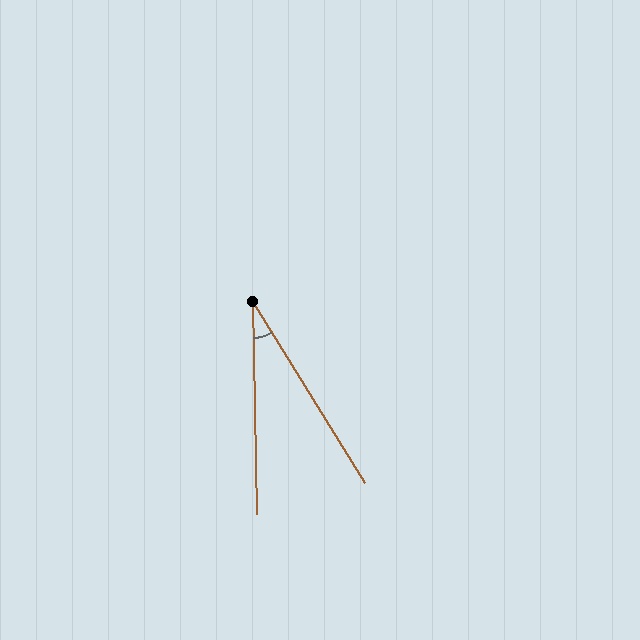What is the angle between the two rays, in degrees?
Approximately 31 degrees.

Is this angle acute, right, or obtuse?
It is acute.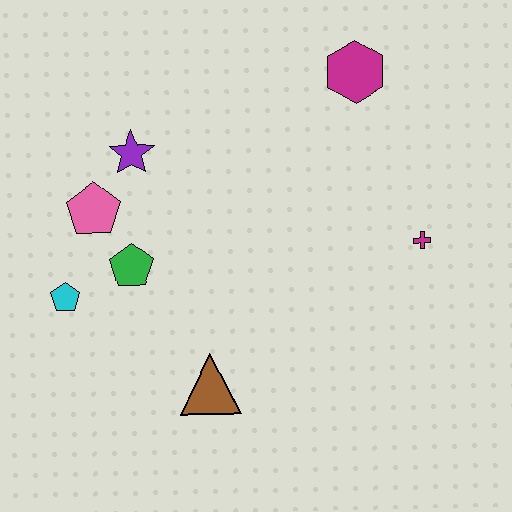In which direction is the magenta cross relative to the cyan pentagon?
The magenta cross is to the right of the cyan pentagon.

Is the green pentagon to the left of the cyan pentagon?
No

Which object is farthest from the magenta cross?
The cyan pentagon is farthest from the magenta cross.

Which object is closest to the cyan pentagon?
The green pentagon is closest to the cyan pentagon.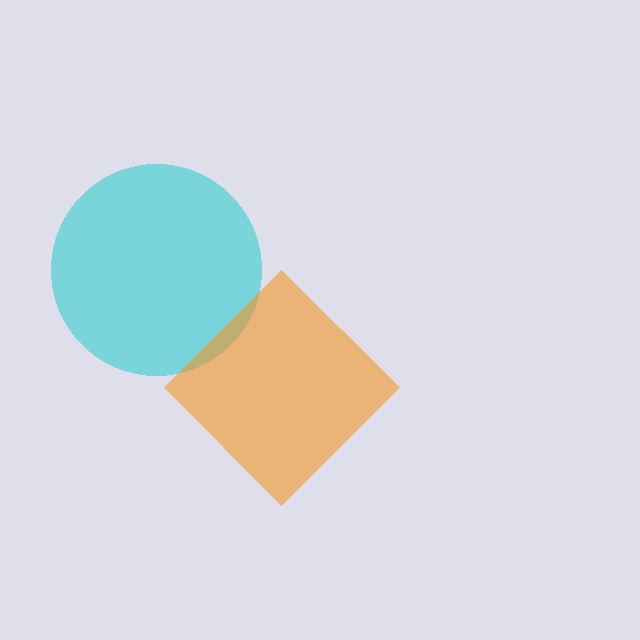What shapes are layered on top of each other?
The layered shapes are: a cyan circle, an orange diamond.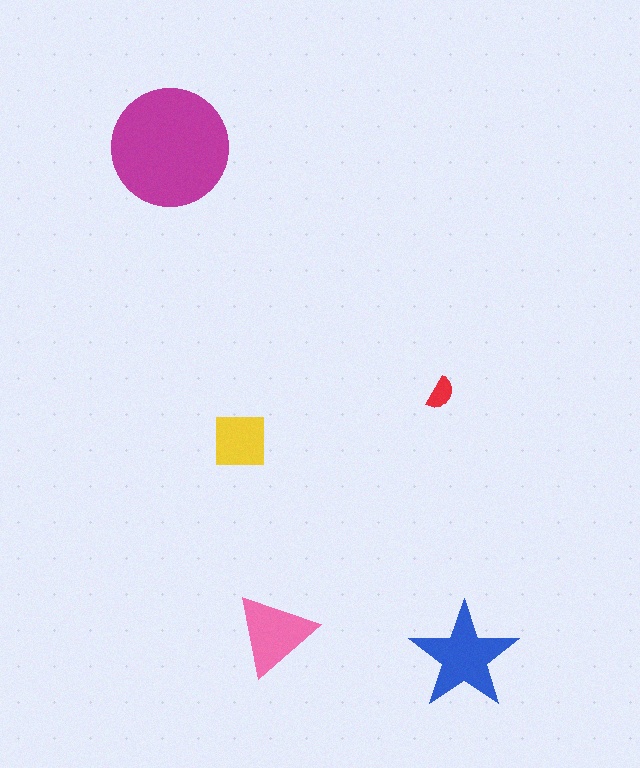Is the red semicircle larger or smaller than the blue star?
Smaller.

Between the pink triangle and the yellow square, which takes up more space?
The pink triangle.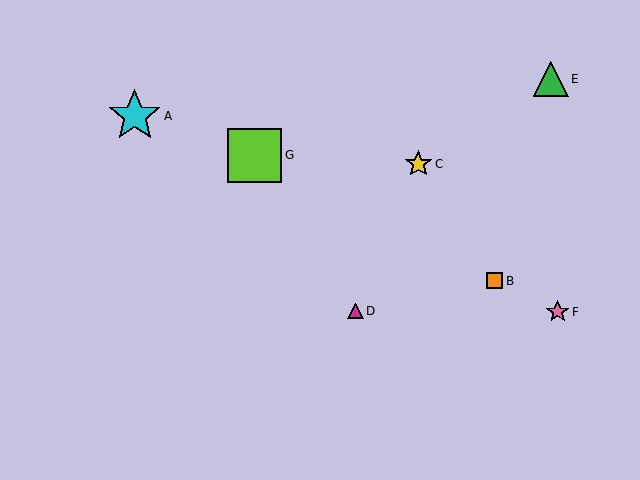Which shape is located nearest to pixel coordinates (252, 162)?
The lime square (labeled G) at (255, 155) is nearest to that location.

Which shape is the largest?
The lime square (labeled G) is the largest.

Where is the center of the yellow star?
The center of the yellow star is at (418, 164).